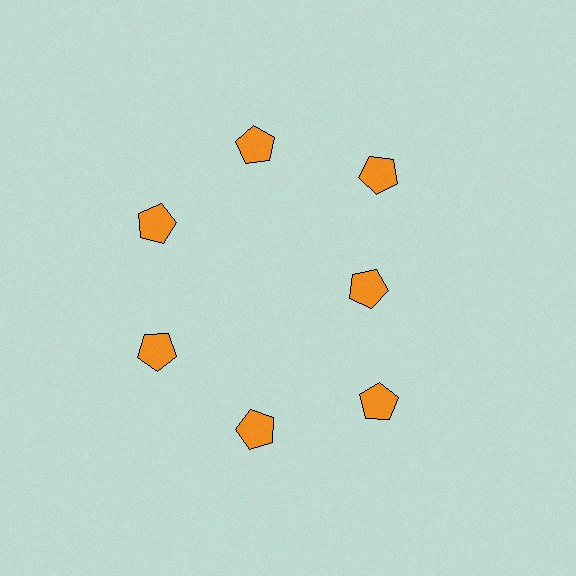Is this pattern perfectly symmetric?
No. The 7 orange pentagons are arranged in a ring, but one element near the 3 o'clock position is pulled inward toward the center, breaking the 7-fold rotational symmetry.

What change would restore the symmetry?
The symmetry would be restored by moving it outward, back onto the ring so that all 7 pentagons sit at equal angles and equal distance from the center.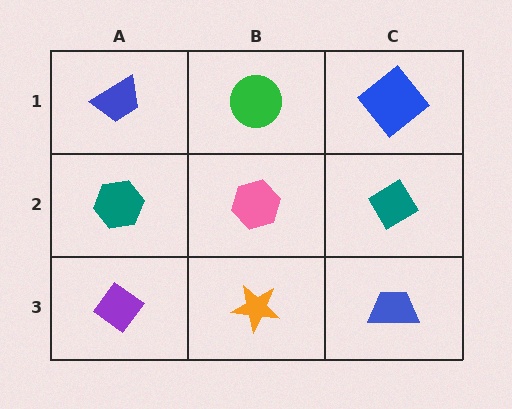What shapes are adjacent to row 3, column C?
A teal diamond (row 2, column C), an orange star (row 3, column B).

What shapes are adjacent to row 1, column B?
A pink hexagon (row 2, column B), a blue trapezoid (row 1, column A), a blue diamond (row 1, column C).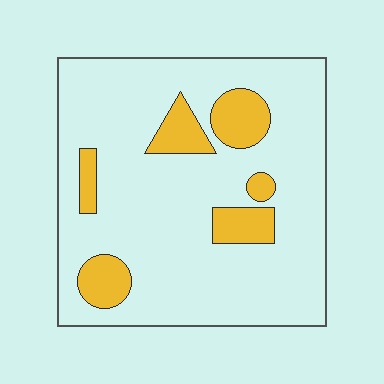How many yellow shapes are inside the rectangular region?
6.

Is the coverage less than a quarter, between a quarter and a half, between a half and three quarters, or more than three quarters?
Less than a quarter.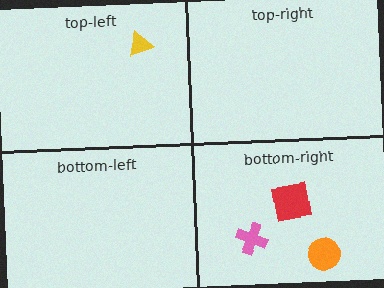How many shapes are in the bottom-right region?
3.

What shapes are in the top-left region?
The yellow triangle.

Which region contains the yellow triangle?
The top-left region.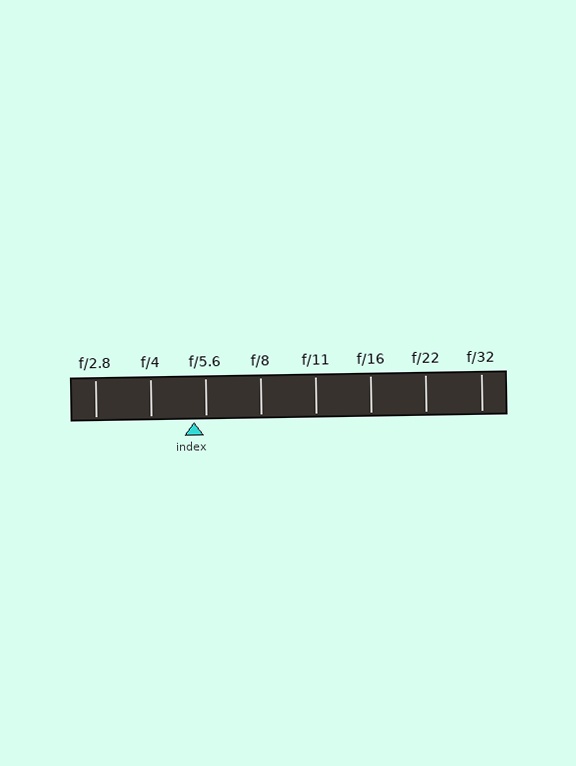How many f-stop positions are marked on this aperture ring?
There are 8 f-stop positions marked.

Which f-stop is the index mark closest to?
The index mark is closest to f/5.6.